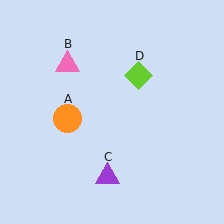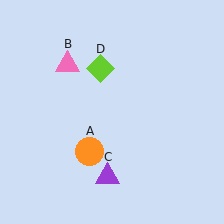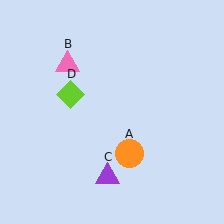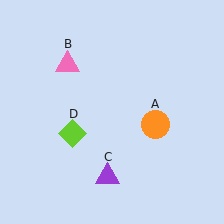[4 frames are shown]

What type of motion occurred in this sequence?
The orange circle (object A), lime diamond (object D) rotated counterclockwise around the center of the scene.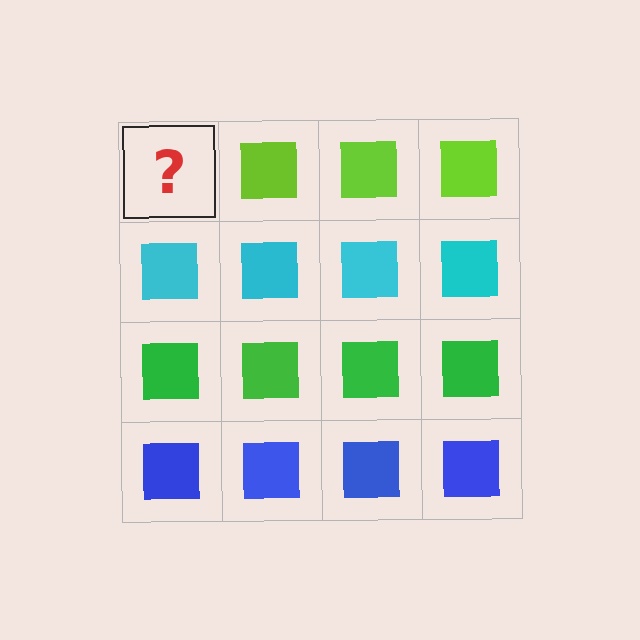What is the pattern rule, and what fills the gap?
The rule is that each row has a consistent color. The gap should be filled with a lime square.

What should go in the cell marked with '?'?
The missing cell should contain a lime square.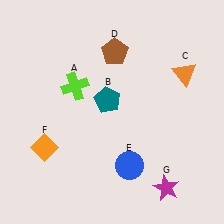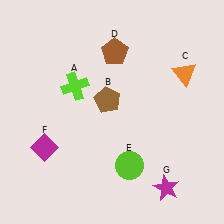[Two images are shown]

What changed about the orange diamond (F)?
In Image 1, F is orange. In Image 2, it changed to magenta.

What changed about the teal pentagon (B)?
In Image 1, B is teal. In Image 2, it changed to brown.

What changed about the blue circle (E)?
In Image 1, E is blue. In Image 2, it changed to lime.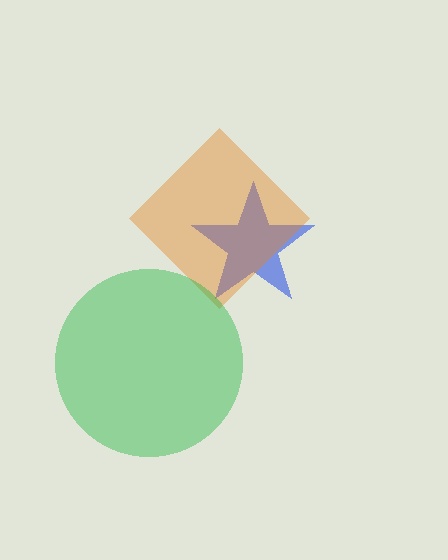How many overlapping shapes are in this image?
There are 3 overlapping shapes in the image.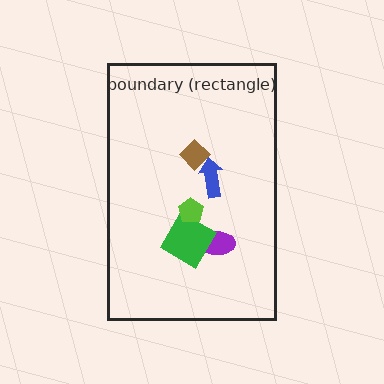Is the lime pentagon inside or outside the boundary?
Inside.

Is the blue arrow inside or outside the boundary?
Inside.